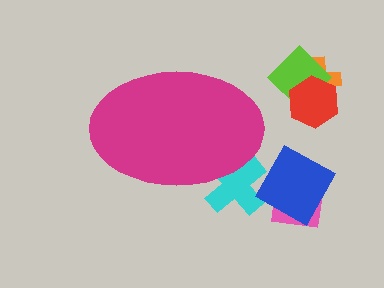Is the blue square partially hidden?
No, the blue square is fully visible.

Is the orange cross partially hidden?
No, the orange cross is fully visible.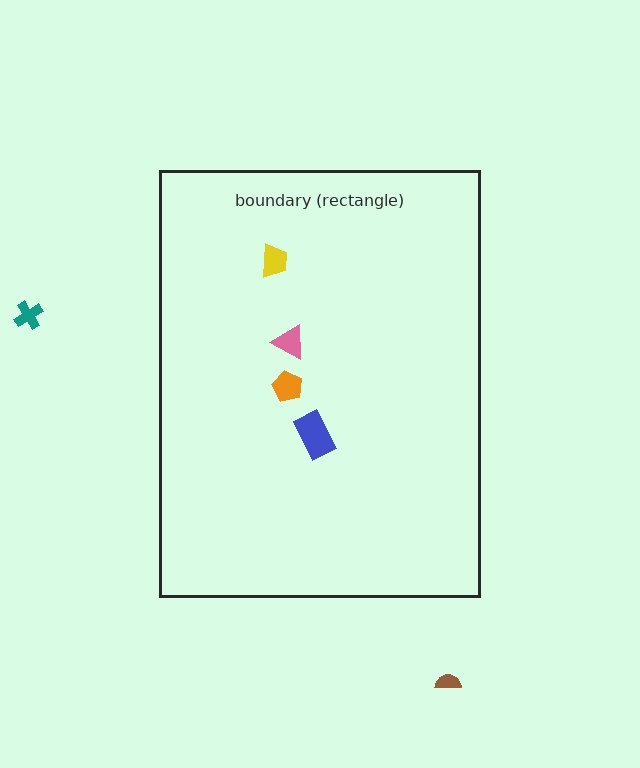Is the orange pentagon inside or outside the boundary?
Inside.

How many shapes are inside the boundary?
4 inside, 2 outside.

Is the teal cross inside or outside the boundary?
Outside.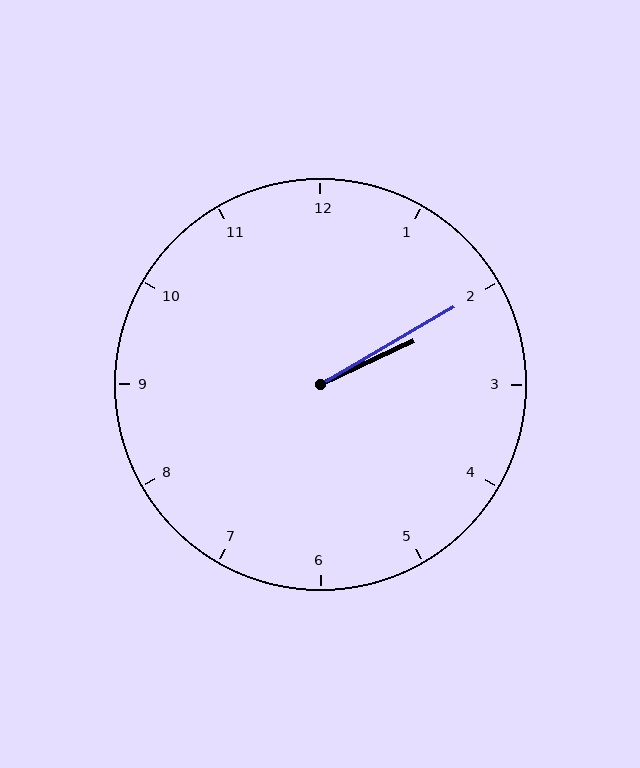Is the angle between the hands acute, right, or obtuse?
It is acute.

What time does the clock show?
2:10.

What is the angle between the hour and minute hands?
Approximately 5 degrees.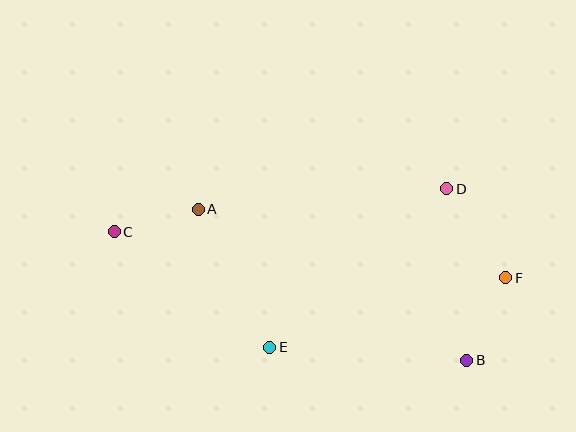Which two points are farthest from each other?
Points C and F are farthest from each other.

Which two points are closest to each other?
Points A and C are closest to each other.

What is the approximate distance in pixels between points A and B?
The distance between A and B is approximately 308 pixels.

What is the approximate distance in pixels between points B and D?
The distance between B and D is approximately 172 pixels.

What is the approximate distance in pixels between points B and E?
The distance between B and E is approximately 197 pixels.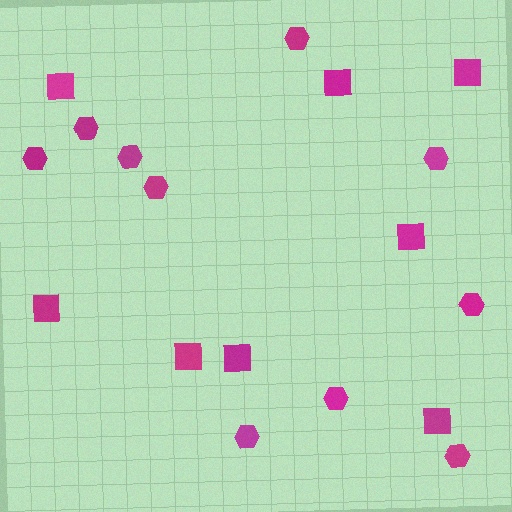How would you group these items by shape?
There are 2 groups: one group of squares (8) and one group of hexagons (10).